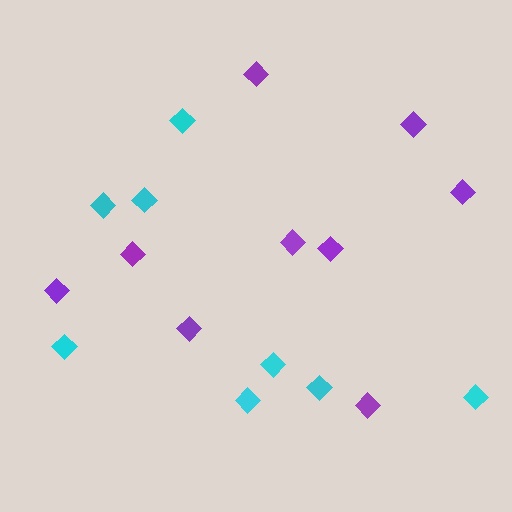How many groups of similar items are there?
There are 2 groups: one group of cyan diamonds (8) and one group of purple diamonds (9).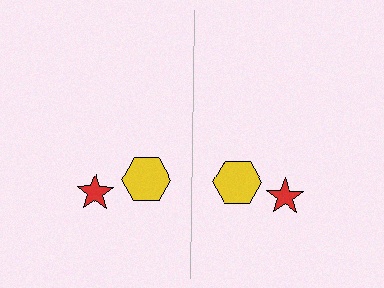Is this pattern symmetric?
Yes, this pattern has bilateral (reflection) symmetry.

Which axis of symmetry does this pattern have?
The pattern has a vertical axis of symmetry running through the center of the image.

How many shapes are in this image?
There are 4 shapes in this image.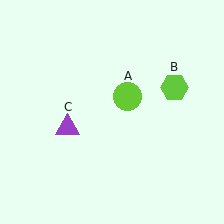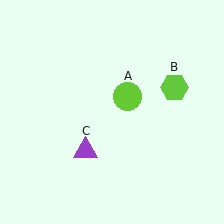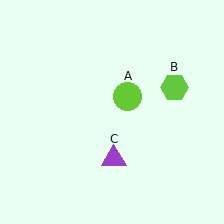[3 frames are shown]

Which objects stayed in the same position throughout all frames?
Lime circle (object A) and lime hexagon (object B) remained stationary.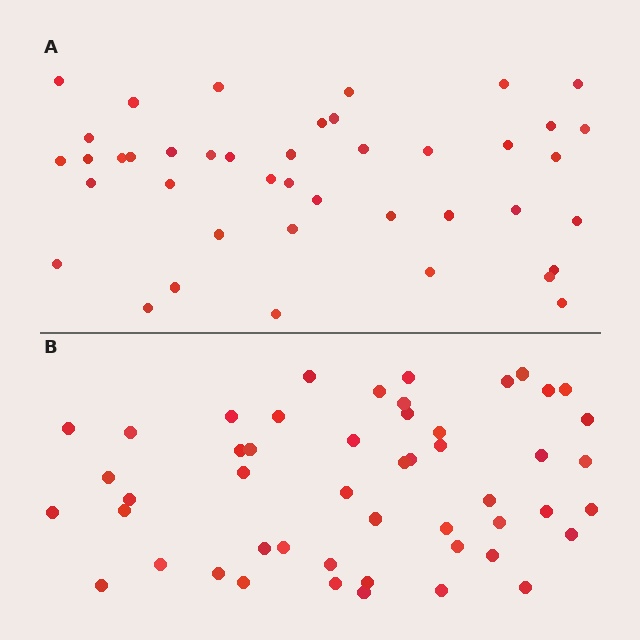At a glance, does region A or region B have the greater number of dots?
Region B (the bottom region) has more dots.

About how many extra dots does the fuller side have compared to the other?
Region B has roughly 8 or so more dots than region A.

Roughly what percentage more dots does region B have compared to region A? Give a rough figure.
About 20% more.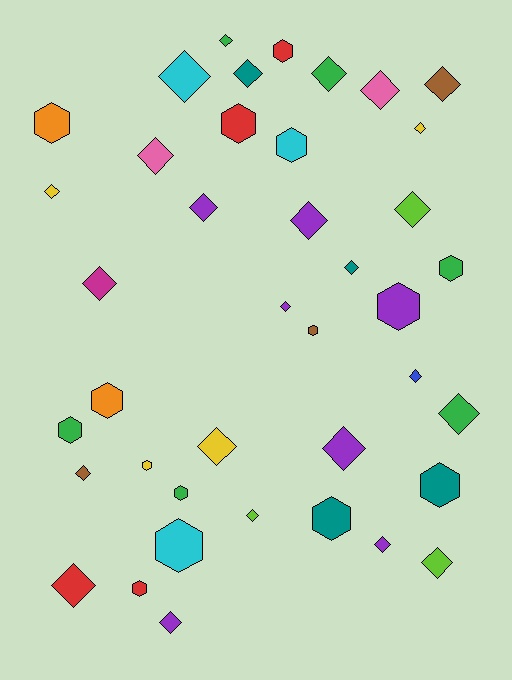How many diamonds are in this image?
There are 25 diamonds.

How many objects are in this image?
There are 40 objects.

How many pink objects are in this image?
There are 2 pink objects.